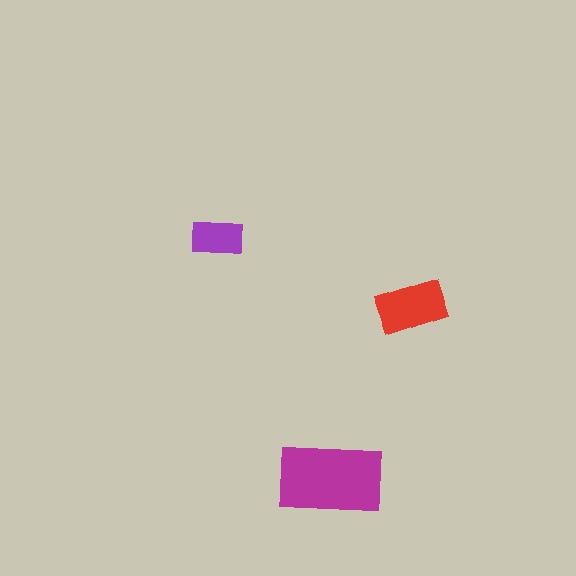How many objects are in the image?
There are 3 objects in the image.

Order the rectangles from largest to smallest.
the magenta one, the red one, the purple one.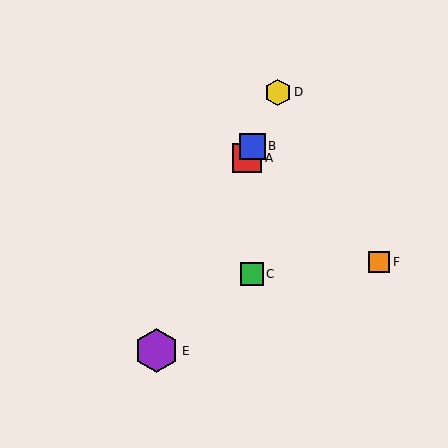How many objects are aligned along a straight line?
4 objects (A, B, D, E) are aligned along a straight line.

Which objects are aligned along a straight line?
Objects A, B, D, E are aligned along a straight line.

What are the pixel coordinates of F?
Object F is at (379, 262).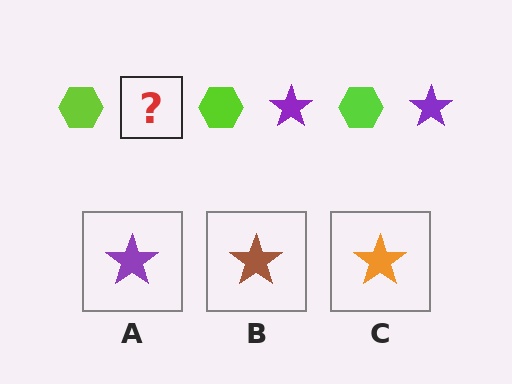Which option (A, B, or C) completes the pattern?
A.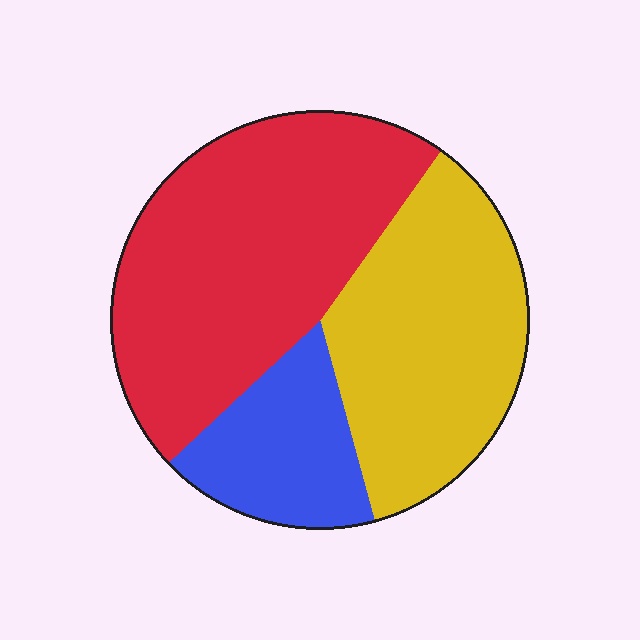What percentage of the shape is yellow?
Yellow takes up about three eighths (3/8) of the shape.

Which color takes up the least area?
Blue, at roughly 15%.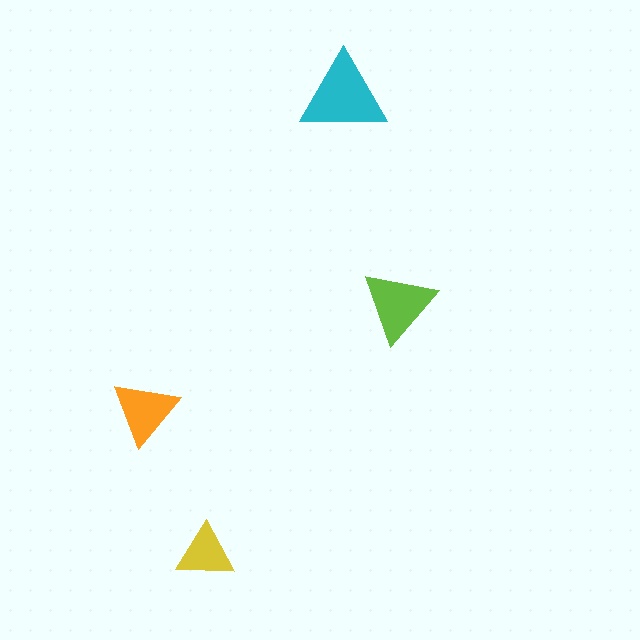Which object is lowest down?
The yellow triangle is bottommost.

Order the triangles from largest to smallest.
the cyan one, the lime one, the orange one, the yellow one.